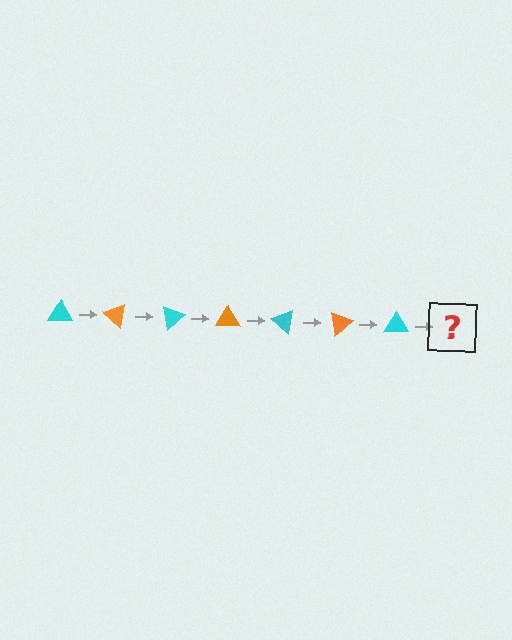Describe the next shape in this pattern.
It should be an orange triangle, rotated 280 degrees from the start.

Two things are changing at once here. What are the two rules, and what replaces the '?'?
The two rules are that it rotates 40 degrees each step and the color cycles through cyan and orange. The '?' should be an orange triangle, rotated 280 degrees from the start.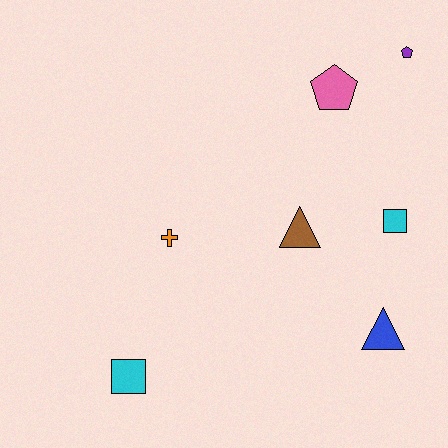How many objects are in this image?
There are 7 objects.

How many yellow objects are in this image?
There are no yellow objects.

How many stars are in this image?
There are no stars.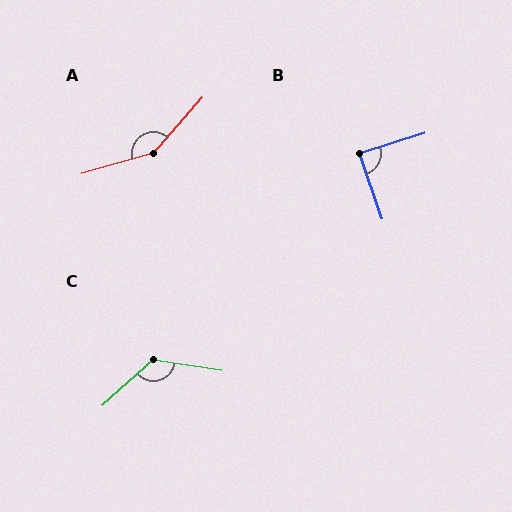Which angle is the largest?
A, at approximately 148 degrees.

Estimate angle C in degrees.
Approximately 129 degrees.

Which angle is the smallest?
B, at approximately 88 degrees.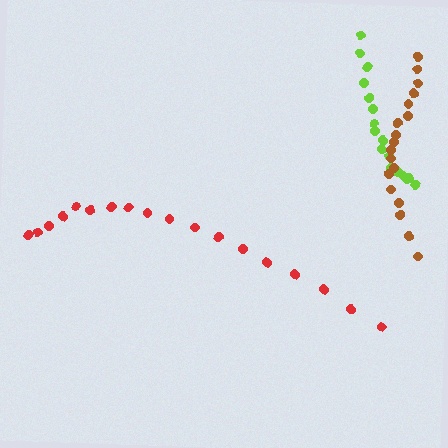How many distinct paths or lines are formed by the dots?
There are 3 distinct paths.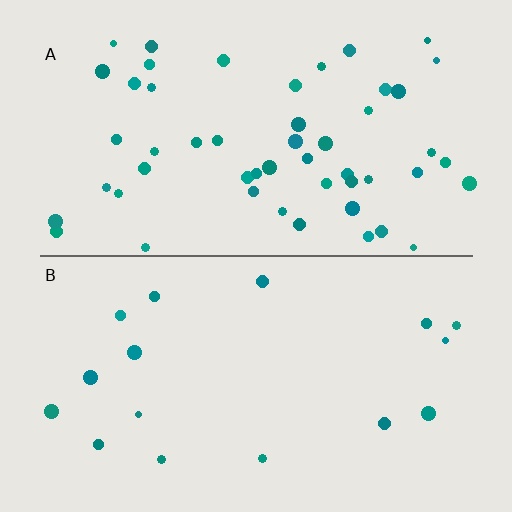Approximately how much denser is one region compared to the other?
Approximately 3.1× — region A over region B.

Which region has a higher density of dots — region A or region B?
A (the top).